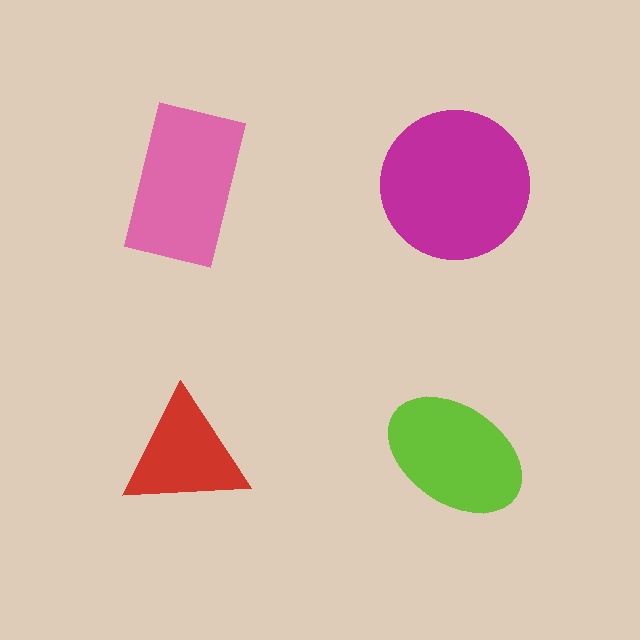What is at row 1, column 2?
A magenta circle.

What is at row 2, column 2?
A lime ellipse.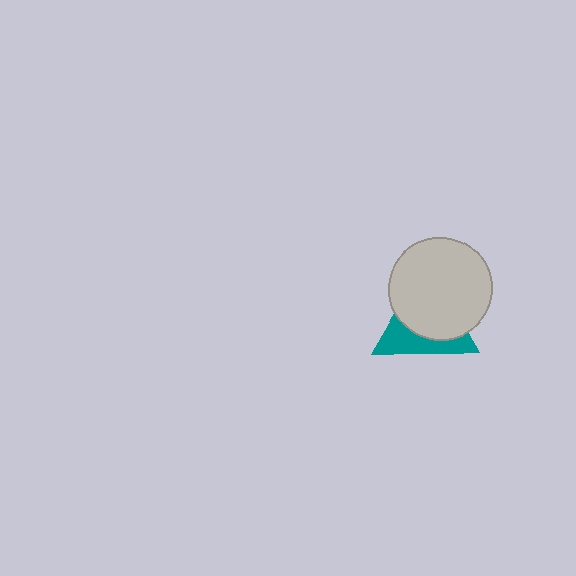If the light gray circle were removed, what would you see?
You would see the complete teal triangle.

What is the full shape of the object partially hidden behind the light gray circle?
The partially hidden object is a teal triangle.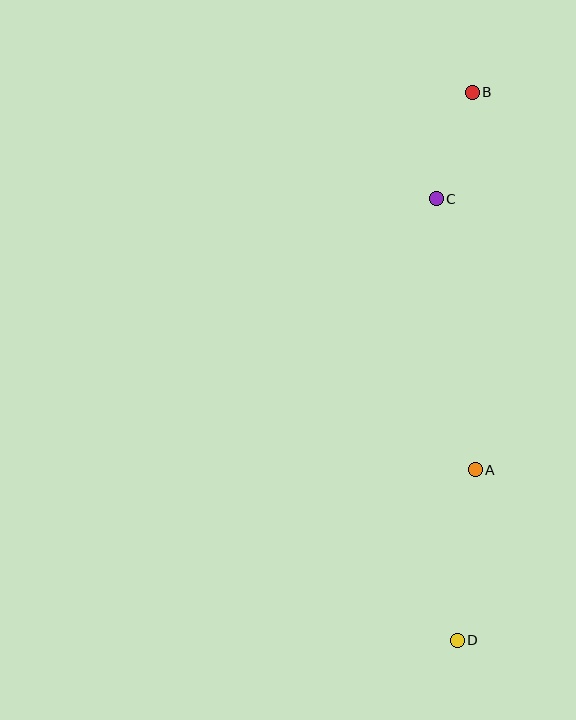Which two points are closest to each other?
Points B and C are closest to each other.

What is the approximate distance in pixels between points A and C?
The distance between A and C is approximately 274 pixels.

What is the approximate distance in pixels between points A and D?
The distance between A and D is approximately 172 pixels.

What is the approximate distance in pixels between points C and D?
The distance between C and D is approximately 442 pixels.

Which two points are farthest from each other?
Points B and D are farthest from each other.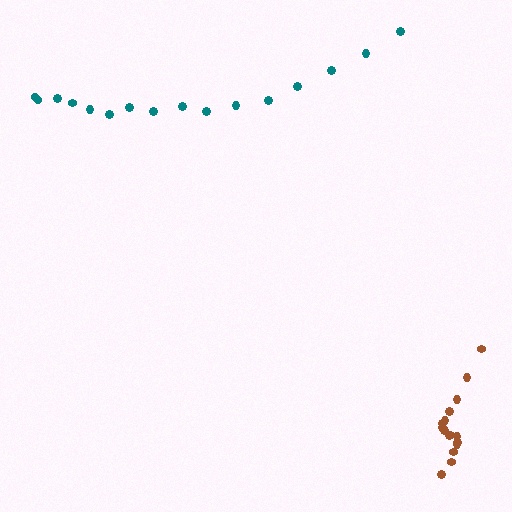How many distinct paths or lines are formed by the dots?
There are 2 distinct paths.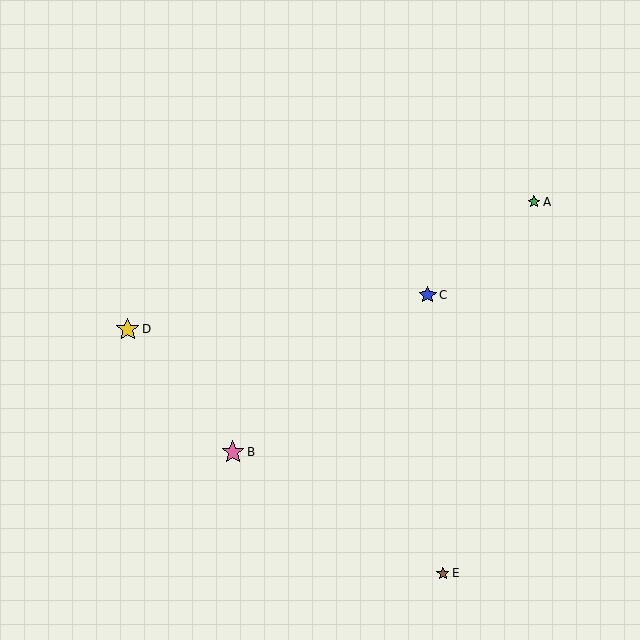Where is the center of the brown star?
The center of the brown star is at (443, 573).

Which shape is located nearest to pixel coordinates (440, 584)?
The brown star (labeled E) at (443, 573) is nearest to that location.